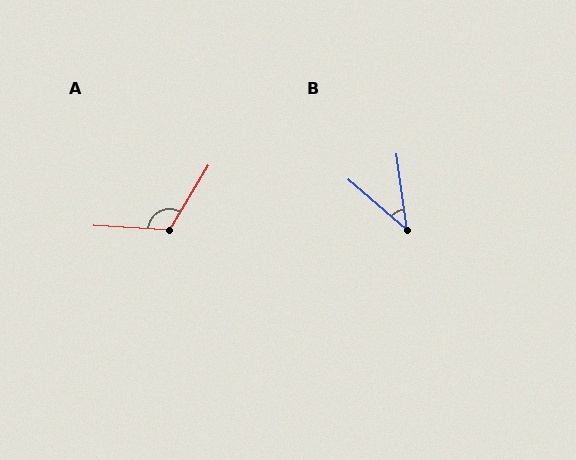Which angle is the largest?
A, at approximately 117 degrees.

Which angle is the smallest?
B, at approximately 41 degrees.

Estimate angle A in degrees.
Approximately 117 degrees.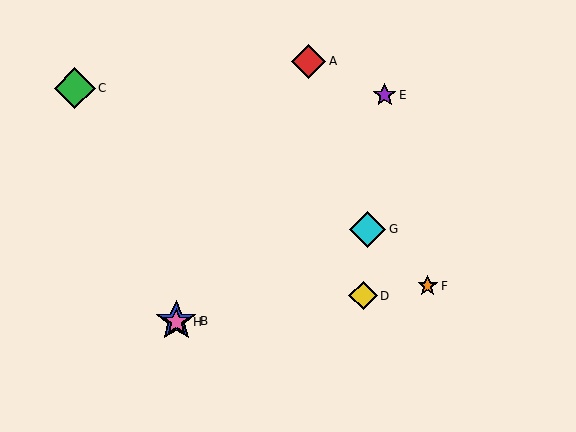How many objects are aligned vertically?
2 objects (B, H) are aligned vertically.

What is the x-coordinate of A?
Object A is at x≈309.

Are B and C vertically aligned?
No, B is at x≈176 and C is at x≈75.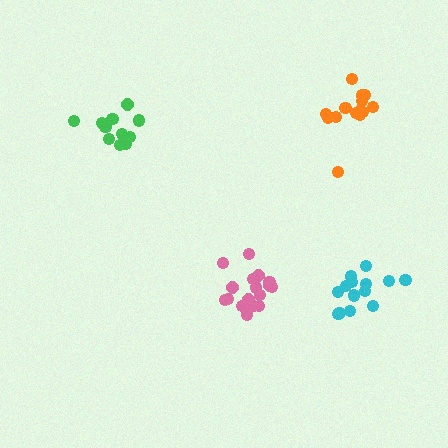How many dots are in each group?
Group 1: 17 dots, Group 2: 12 dots, Group 3: 14 dots, Group 4: 14 dots (57 total).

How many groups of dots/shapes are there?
There are 4 groups.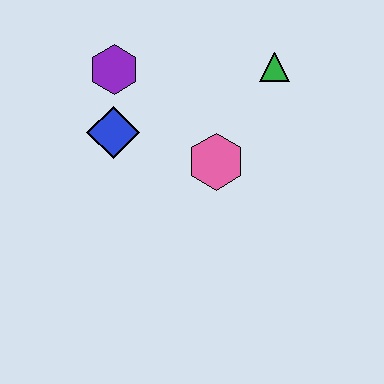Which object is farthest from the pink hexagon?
The purple hexagon is farthest from the pink hexagon.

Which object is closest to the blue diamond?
The purple hexagon is closest to the blue diamond.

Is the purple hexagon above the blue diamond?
Yes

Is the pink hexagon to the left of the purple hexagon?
No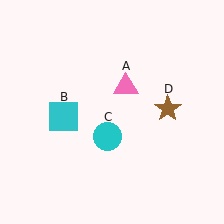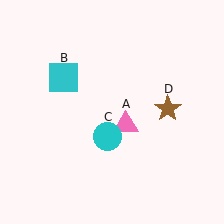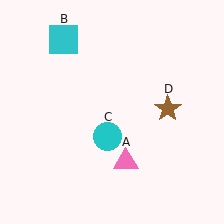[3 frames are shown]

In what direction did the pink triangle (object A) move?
The pink triangle (object A) moved down.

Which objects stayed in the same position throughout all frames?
Cyan circle (object C) and brown star (object D) remained stationary.